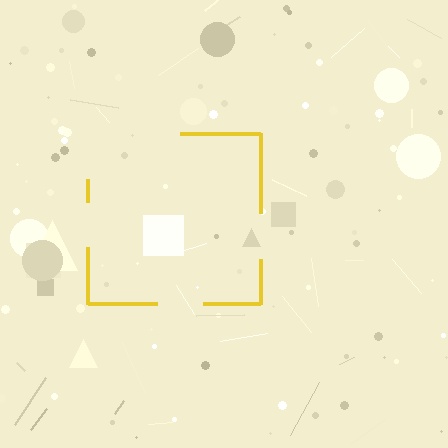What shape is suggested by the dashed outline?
The dashed outline suggests a square.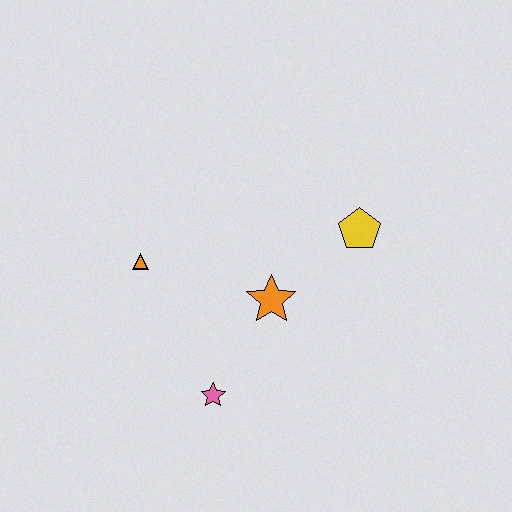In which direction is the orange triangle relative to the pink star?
The orange triangle is above the pink star.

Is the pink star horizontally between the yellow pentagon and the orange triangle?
Yes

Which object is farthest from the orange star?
The orange triangle is farthest from the orange star.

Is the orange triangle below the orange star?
No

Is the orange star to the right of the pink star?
Yes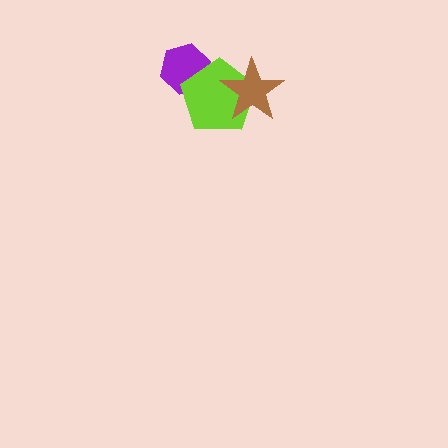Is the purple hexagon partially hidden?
Yes, it is partially covered by another shape.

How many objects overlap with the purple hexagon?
1 object overlaps with the purple hexagon.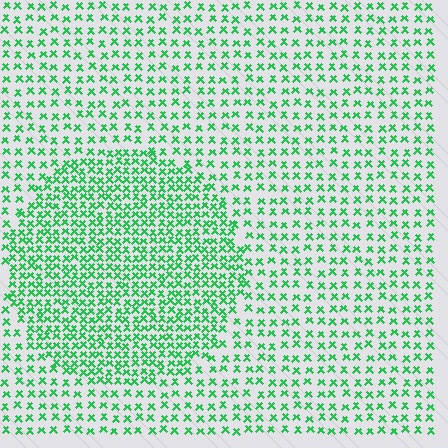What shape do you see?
I see a circle.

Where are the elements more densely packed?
The elements are more densely packed inside the circle boundary.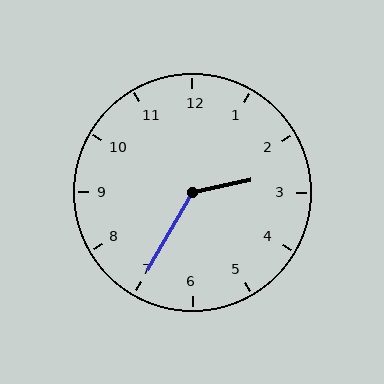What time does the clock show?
2:35.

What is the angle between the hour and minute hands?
Approximately 132 degrees.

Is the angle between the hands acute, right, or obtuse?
It is obtuse.